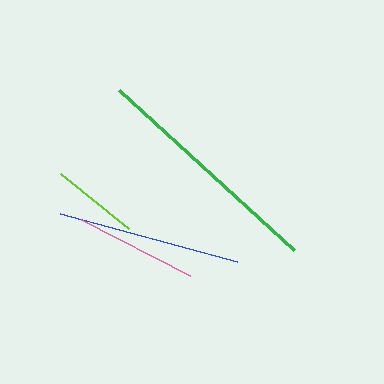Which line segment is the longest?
The green line is the longest at approximately 237 pixels.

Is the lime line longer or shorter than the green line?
The green line is longer than the lime line.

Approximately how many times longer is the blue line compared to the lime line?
The blue line is approximately 2.1 times the length of the lime line.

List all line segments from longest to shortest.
From longest to shortest: green, blue, pink, lime.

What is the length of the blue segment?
The blue segment is approximately 184 pixels long.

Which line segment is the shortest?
The lime line is the shortest at approximately 87 pixels.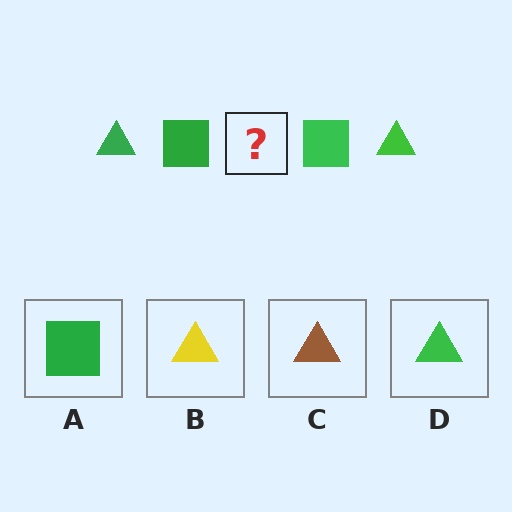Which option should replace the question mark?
Option D.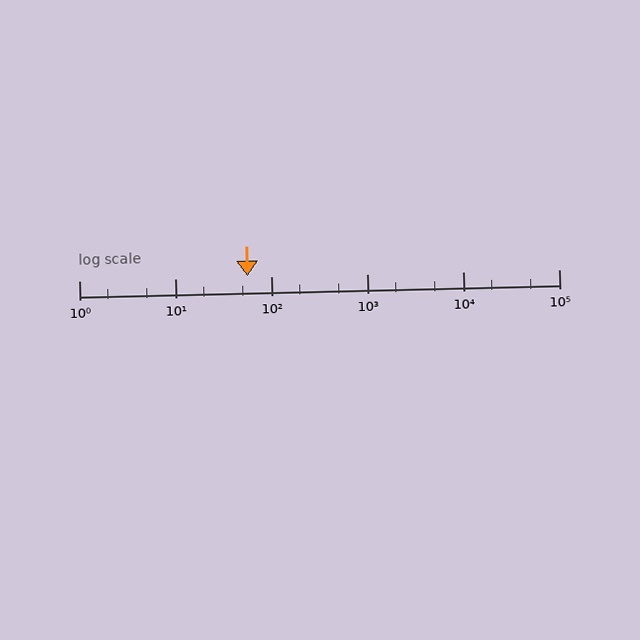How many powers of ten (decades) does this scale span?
The scale spans 5 decades, from 1 to 100000.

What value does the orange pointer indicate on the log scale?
The pointer indicates approximately 57.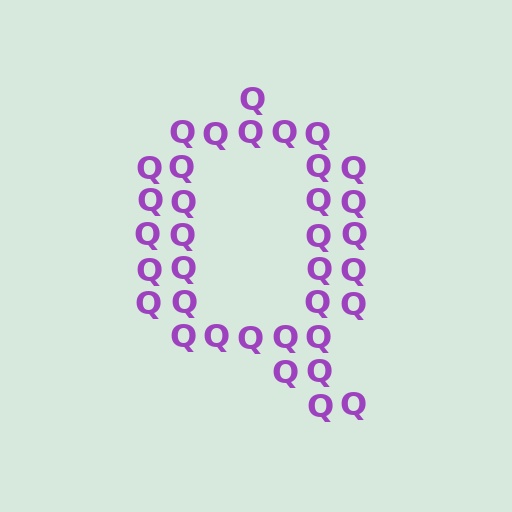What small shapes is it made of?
It is made of small letter Q's.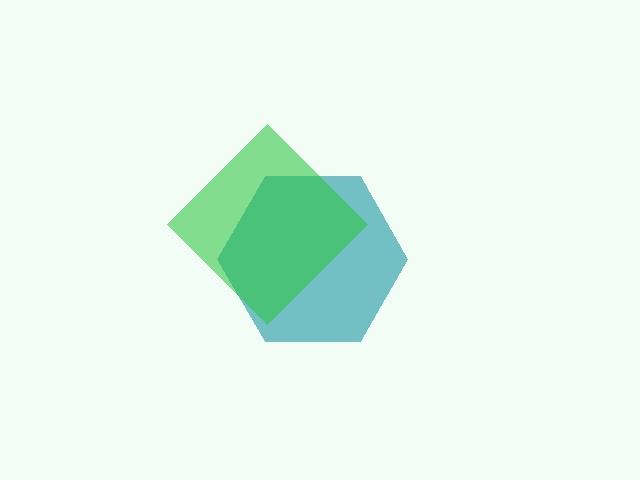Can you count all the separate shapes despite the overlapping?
Yes, there are 2 separate shapes.